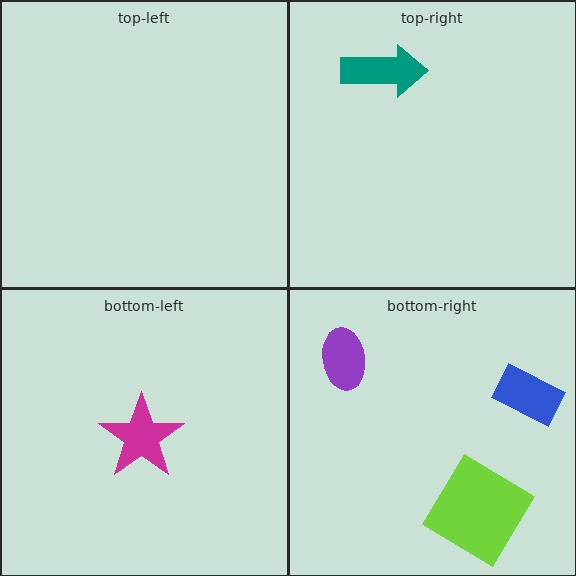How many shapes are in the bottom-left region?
1.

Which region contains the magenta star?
The bottom-left region.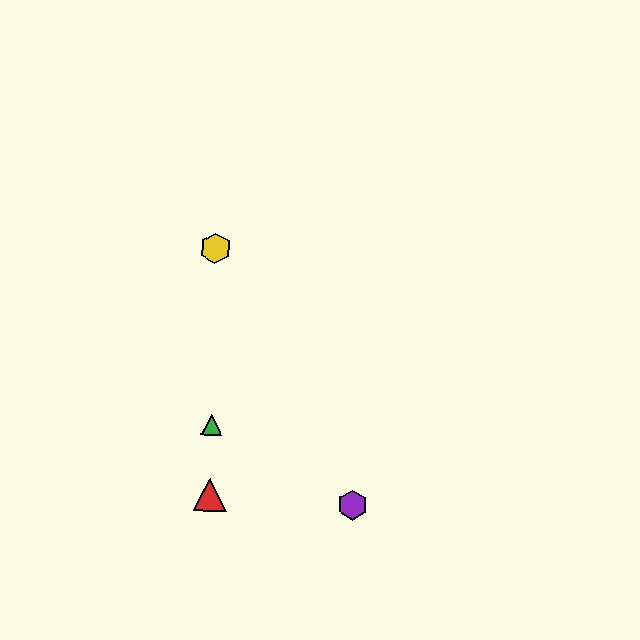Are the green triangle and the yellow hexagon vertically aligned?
Yes, both are at x≈212.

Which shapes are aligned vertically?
The red triangle, the blue hexagon, the green triangle, the yellow hexagon are aligned vertically.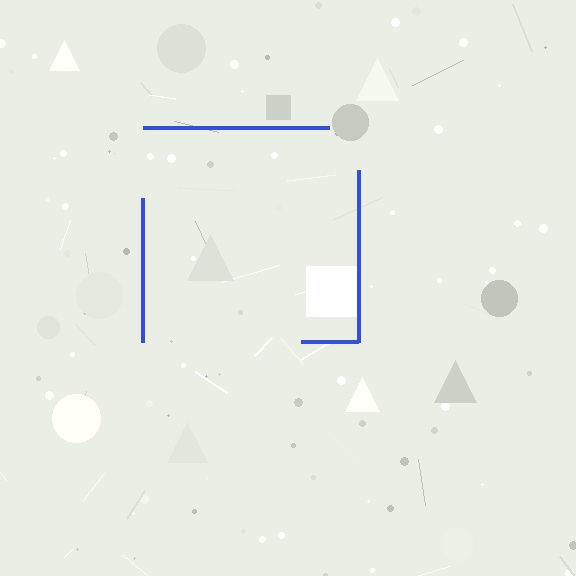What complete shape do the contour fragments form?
The contour fragments form a square.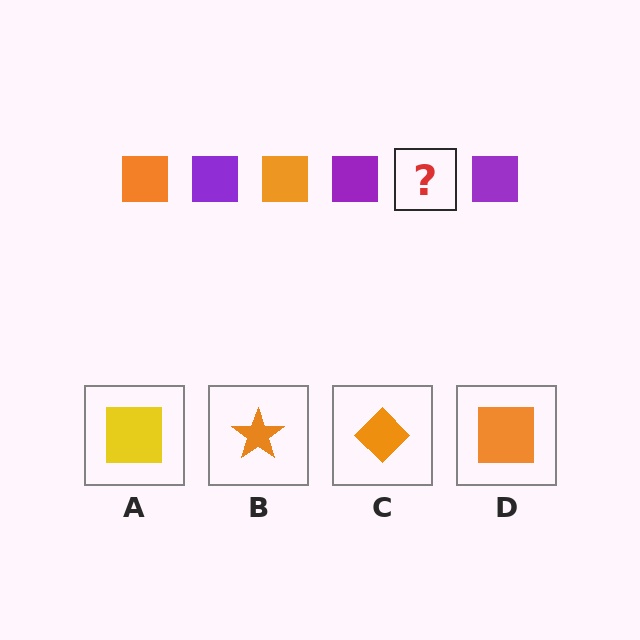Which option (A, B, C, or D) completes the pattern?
D.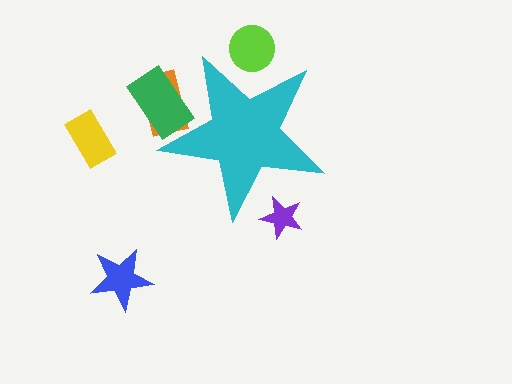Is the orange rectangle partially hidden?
Yes, the orange rectangle is partially hidden behind the cyan star.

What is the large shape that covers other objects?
A cyan star.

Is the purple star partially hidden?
Yes, the purple star is partially hidden behind the cyan star.